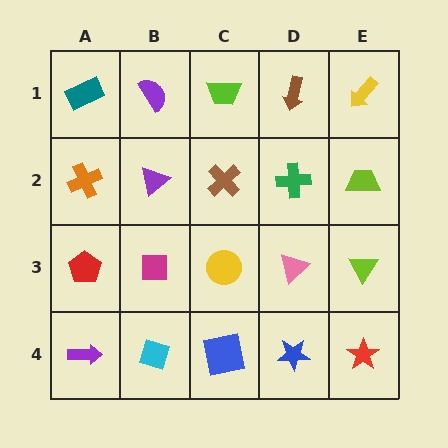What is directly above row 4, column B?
A magenta square.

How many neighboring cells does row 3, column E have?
3.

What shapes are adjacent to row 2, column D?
A brown arrow (row 1, column D), a pink triangle (row 3, column D), a brown cross (row 2, column C), a lime trapezoid (row 2, column E).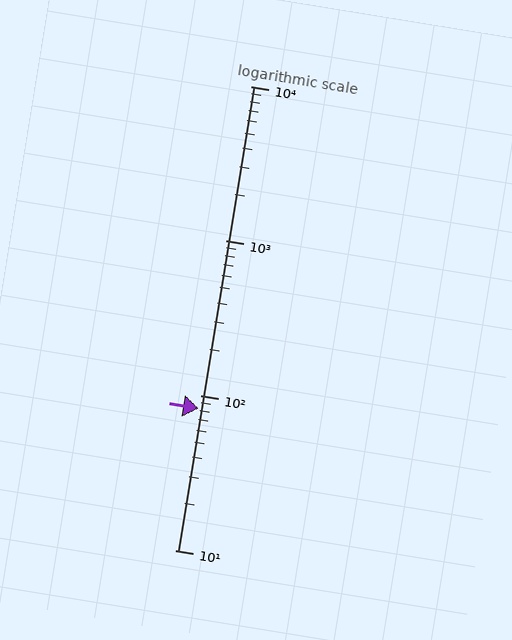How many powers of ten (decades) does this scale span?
The scale spans 3 decades, from 10 to 10000.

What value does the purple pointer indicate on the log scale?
The pointer indicates approximately 82.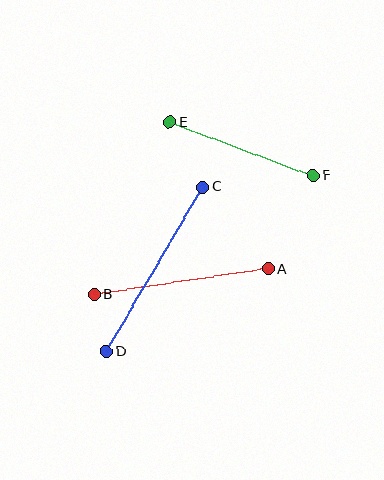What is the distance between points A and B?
The distance is approximately 175 pixels.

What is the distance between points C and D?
The distance is approximately 190 pixels.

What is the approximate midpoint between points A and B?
The midpoint is at approximately (181, 282) pixels.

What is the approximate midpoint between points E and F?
The midpoint is at approximately (242, 149) pixels.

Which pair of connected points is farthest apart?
Points C and D are farthest apart.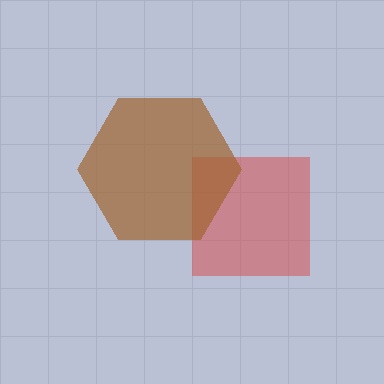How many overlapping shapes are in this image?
There are 2 overlapping shapes in the image.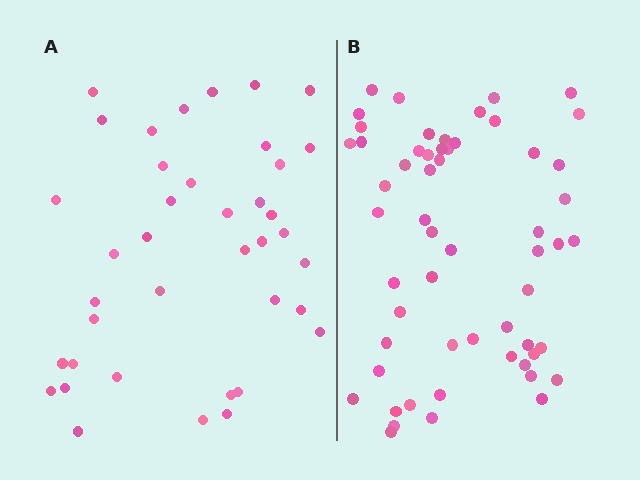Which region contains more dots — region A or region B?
Region B (the right region) has more dots.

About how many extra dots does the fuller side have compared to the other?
Region B has approximately 20 more dots than region A.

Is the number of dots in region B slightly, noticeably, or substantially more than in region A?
Region B has substantially more. The ratio is roughly 1.5 to 1.